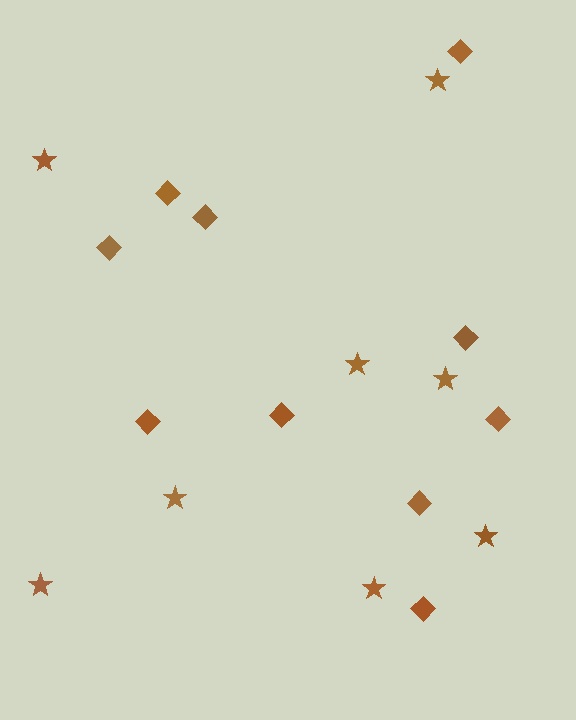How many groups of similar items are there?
There are 2 groups: one group of stars (8) and one group of diamonds (10).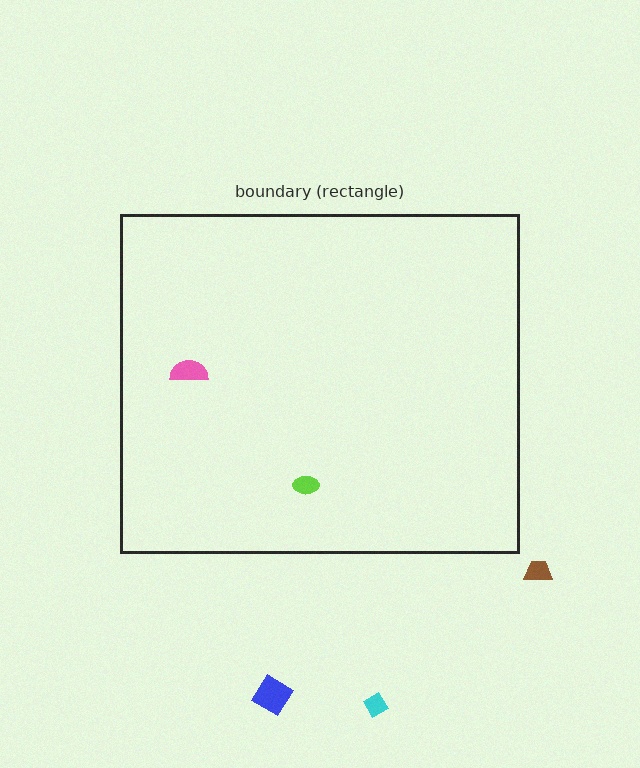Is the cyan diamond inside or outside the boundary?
Outside.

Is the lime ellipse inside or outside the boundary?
Inside.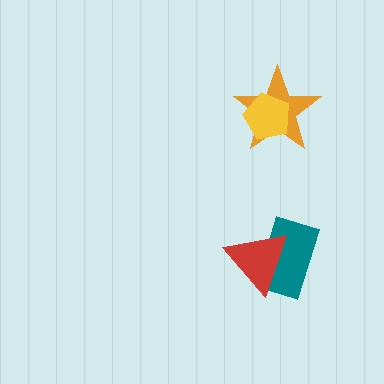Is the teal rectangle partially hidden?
Yes, it is partially covered by another shape.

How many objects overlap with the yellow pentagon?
1 object overlaps with the yellow pentagon.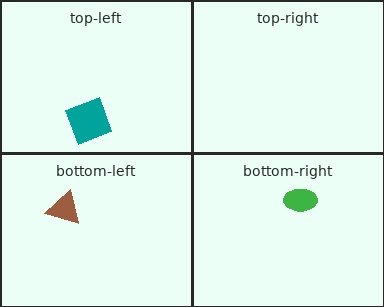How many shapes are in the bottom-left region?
1.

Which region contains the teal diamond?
The top-left region.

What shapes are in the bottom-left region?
The brown triangle.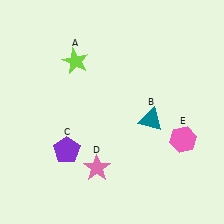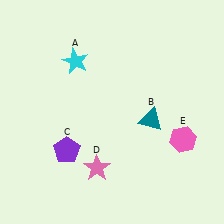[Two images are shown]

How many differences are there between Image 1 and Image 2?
There is 1 difference between the two images.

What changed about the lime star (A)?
In Image 1, A is lime. In Image 2, it changed to cyan.